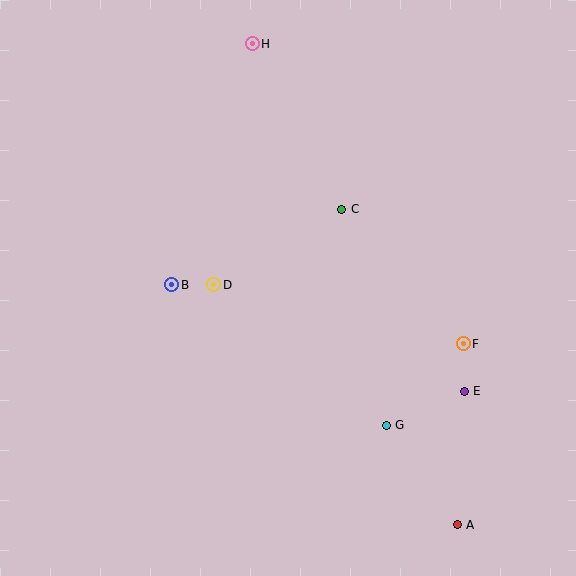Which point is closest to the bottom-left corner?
Point B is closest to the bottom-left corner.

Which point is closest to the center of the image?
Point D at (214, 285) is closest to the center.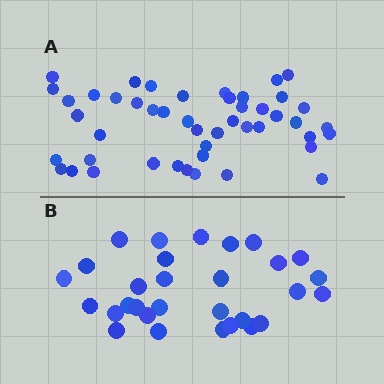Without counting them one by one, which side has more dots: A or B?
Region A (the top region) has more dots.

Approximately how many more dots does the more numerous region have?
Region A has approximately 15 more dots than region B.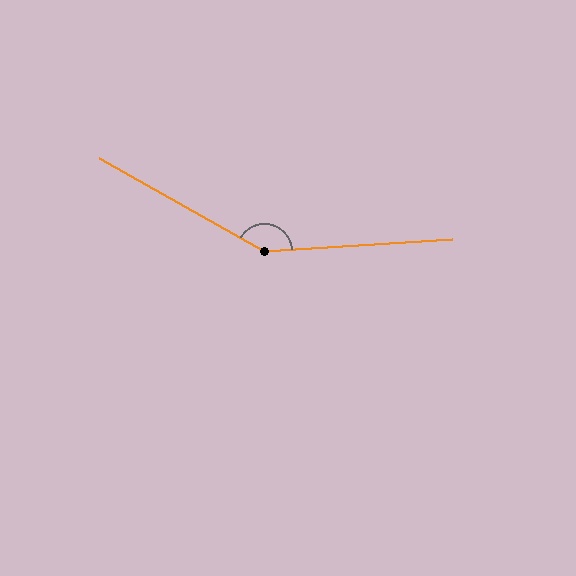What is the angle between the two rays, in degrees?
Approximately 147 degrees.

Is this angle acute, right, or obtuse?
It is obtuse.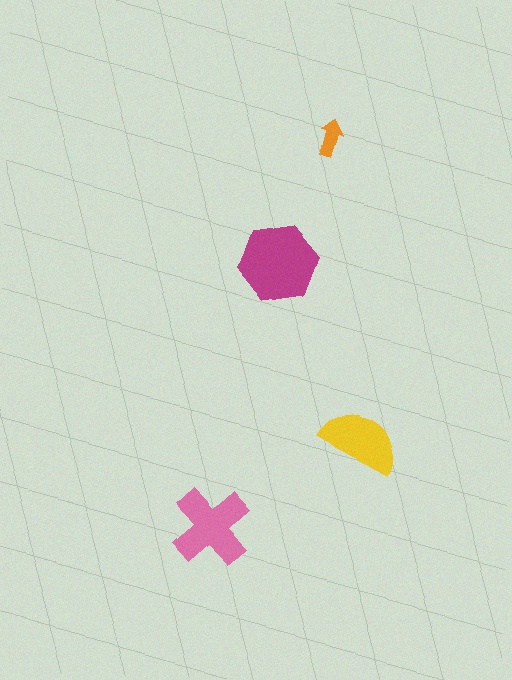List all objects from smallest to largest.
The orange arrow, the yellow semicircle, the pink cross, the magenta hexagon.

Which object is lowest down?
The pink cross is bottommost.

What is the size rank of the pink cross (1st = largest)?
2nd.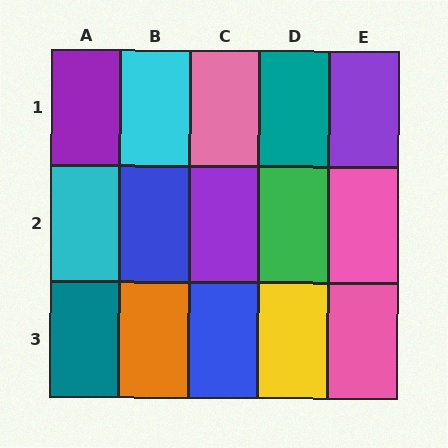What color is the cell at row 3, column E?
Pink.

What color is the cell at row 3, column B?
Orange.